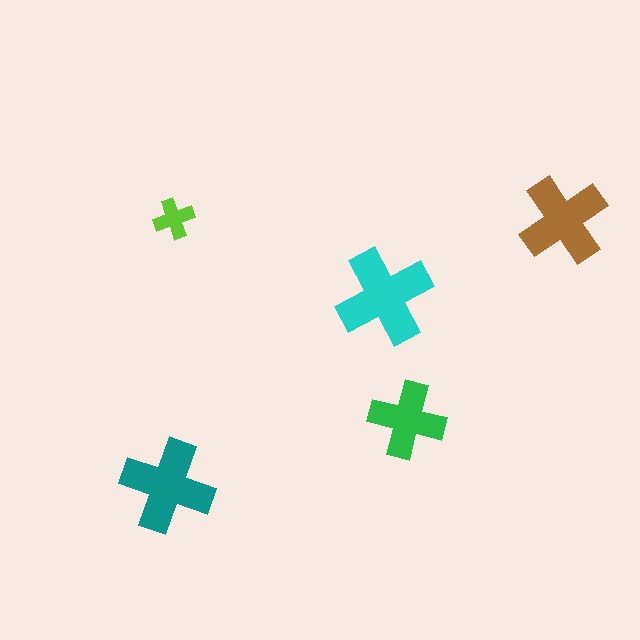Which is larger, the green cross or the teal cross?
The teal one.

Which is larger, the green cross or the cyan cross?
The cyan one.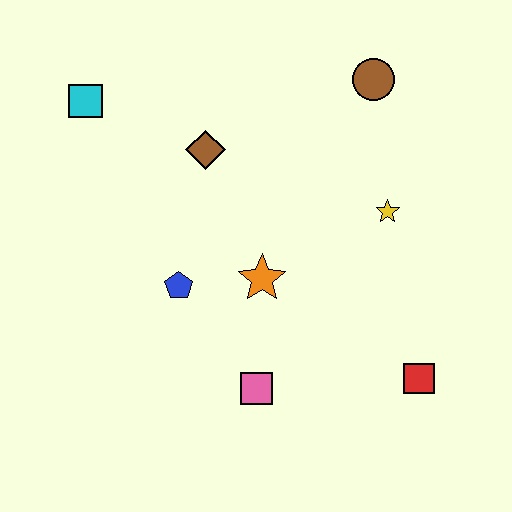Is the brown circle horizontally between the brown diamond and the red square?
Yes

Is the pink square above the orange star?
No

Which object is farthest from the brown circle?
The pink square is farthest from the brown circle.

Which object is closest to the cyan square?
The brown diamond is closest to the cyan square.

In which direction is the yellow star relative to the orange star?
The yellow star is to the right of the orange star.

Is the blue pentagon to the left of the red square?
Yes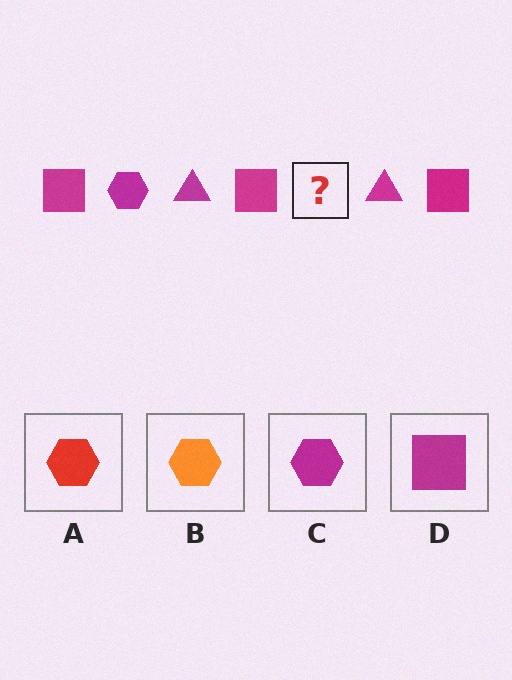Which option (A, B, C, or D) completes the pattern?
C.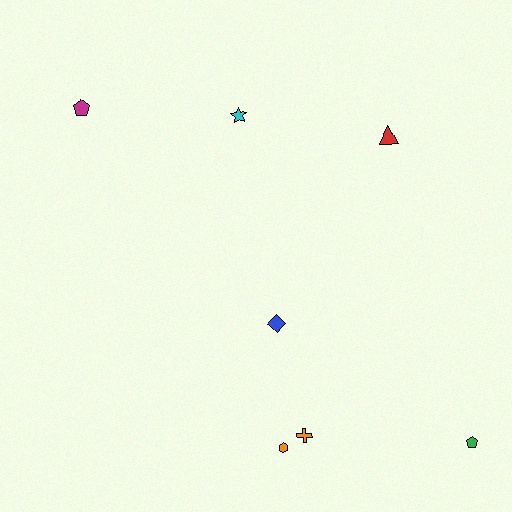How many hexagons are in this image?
There is 1 hexagon.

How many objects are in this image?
There are 7 objects.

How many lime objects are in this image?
There are no lime objects.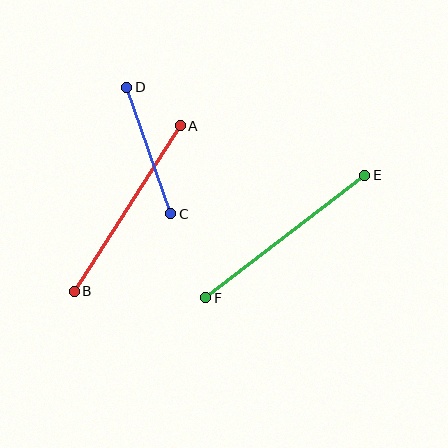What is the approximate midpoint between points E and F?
The midpoint is at approximately (285, 236) pixels.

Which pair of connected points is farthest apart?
Points E and F are farthest apart.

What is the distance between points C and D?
The distance is approximately 134 pixels.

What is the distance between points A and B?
The distance is approximately 196 pixels.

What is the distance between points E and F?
The distance is approximately 201 pixels.